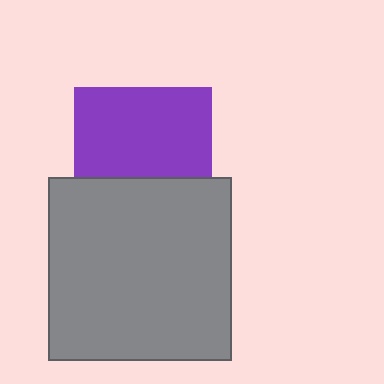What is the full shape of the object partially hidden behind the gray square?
The partially hidden object is a purple square.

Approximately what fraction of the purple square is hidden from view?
Roughly 35% of the purple square is hidden behind the gray square.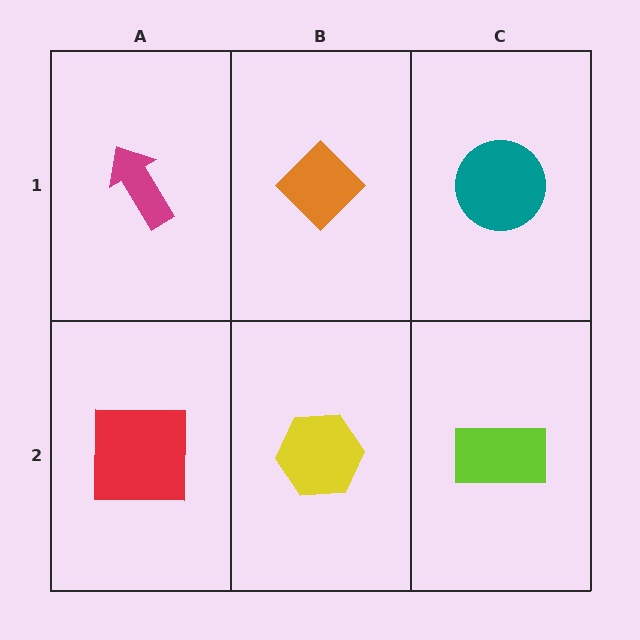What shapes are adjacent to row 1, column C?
A lime rectangle (row 2, column C), an orange diamond (row 1, column B).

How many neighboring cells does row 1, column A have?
2.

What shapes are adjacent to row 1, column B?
A yellow hexagon (row 2, column B), a magenta arrow (row 1, column A), a teal circle (row 1, column C).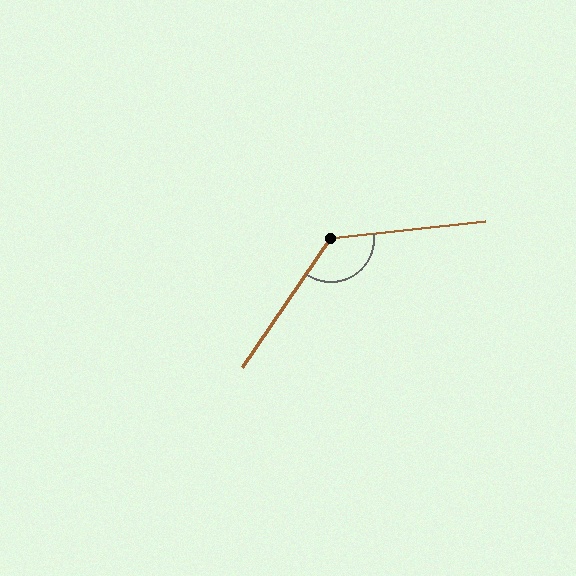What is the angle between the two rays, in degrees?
Approximately 131 degrees.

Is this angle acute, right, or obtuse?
It is obtuse.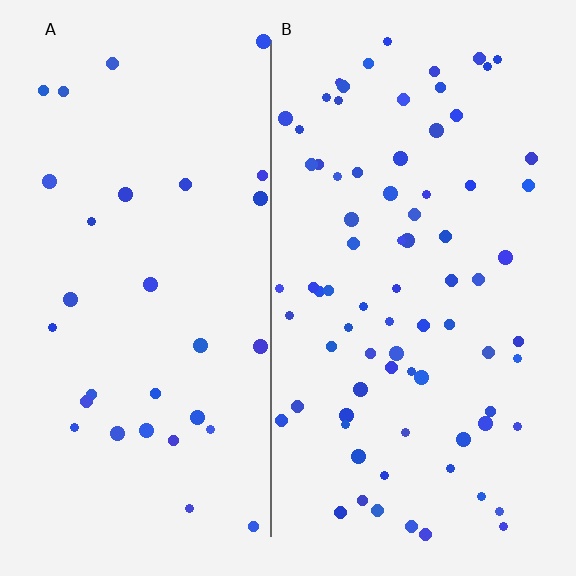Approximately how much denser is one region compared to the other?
Approximately 2.5× — region B over region A.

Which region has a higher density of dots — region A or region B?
B (the right).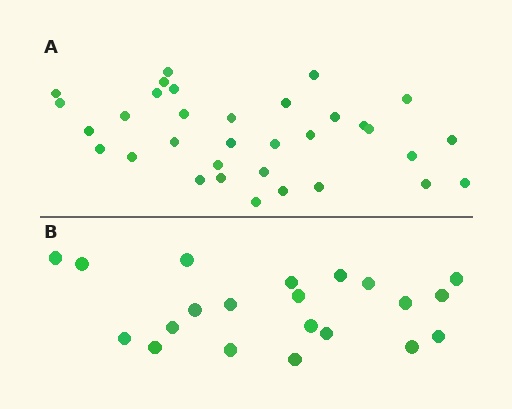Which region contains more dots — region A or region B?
Region A (the top region) has more dots.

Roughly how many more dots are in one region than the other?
Region A has roughly 12 or so more dots than region B.